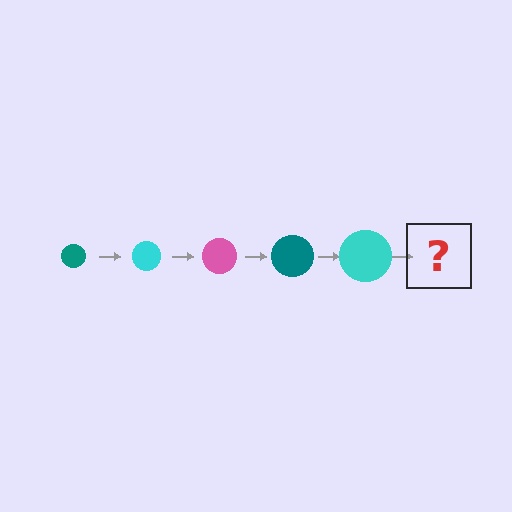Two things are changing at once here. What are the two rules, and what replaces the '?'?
The two rules are that the circle grows larger each step and the color cycles through teal, cyan, and pink. The '?' should be a pink circle, larger than the previous one.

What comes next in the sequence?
The next element should be a pink circle, larger than the previous one.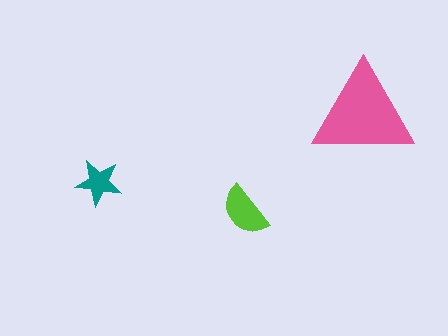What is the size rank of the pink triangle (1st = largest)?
1st.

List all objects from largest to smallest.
The pink triangle, the lime semicircle, the teal star.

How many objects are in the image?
There are 3 objects in the image.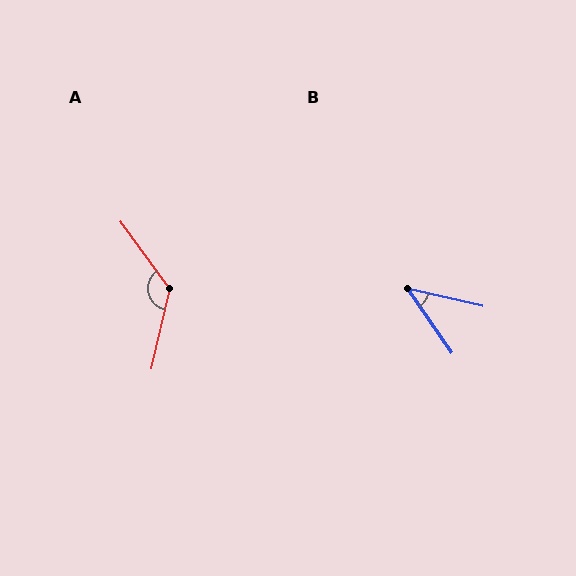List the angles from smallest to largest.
B (43°), A (131°).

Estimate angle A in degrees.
Approximately 131 degrees.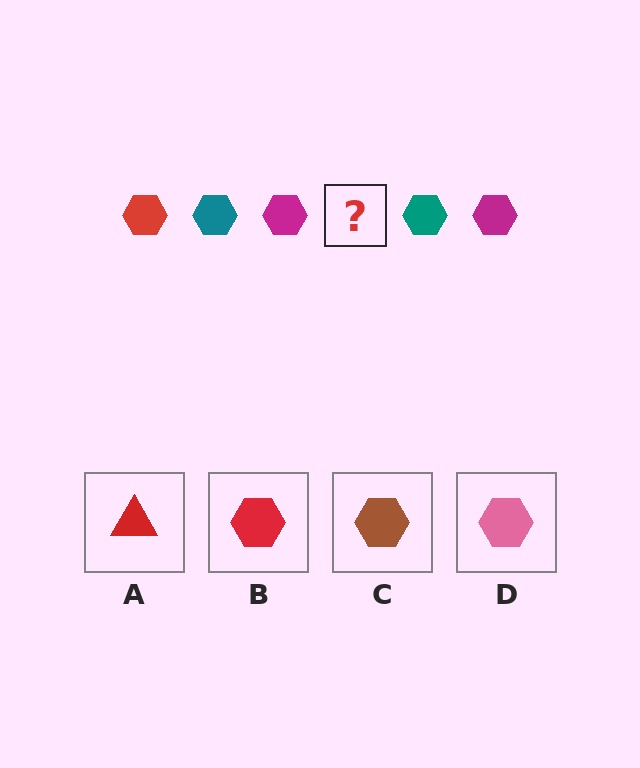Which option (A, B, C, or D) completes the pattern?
B.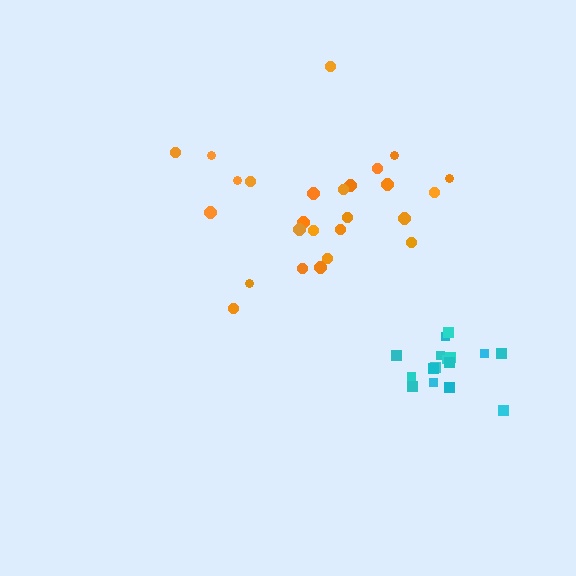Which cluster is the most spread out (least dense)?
Orange.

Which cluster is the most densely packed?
Cyan.